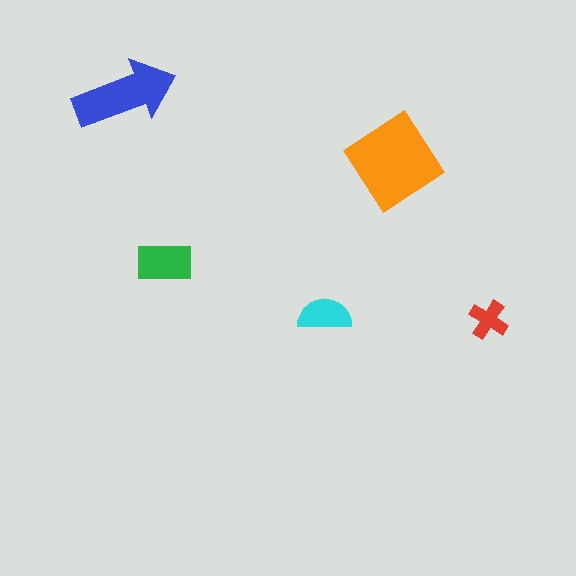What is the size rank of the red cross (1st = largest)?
5th.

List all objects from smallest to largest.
The red cross, the cyan semicircle, the green rectangle, the blue arrow, the orange diamond.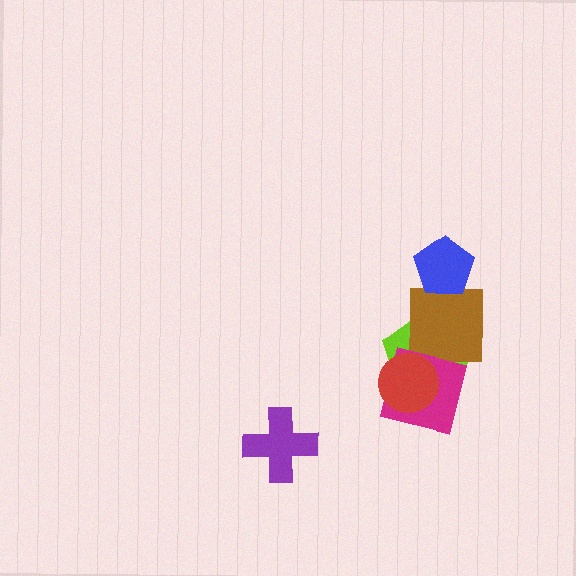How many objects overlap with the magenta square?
2 objects overlap with the magenta square.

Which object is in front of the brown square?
The blue pentagon is in front of the brown square.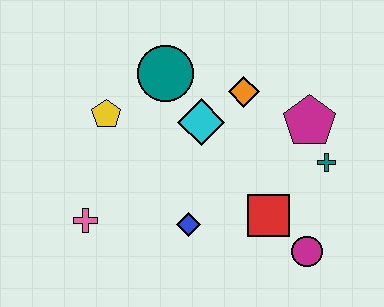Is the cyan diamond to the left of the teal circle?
No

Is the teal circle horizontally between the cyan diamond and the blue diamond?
No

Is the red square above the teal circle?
No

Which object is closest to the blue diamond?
The red square is closest to the blue diamond.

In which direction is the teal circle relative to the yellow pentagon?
The teal circle is to the right of the yellow pentagon.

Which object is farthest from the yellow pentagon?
The magenta circle is farthest from the yellow pentagon.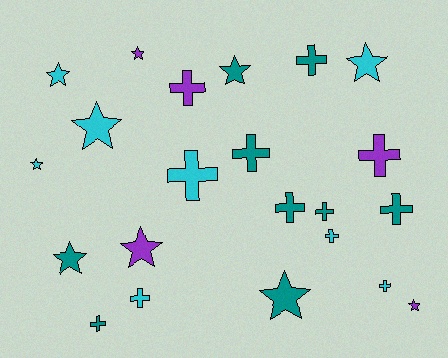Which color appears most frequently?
Teal, with 9 objects.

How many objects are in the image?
There are 22 objects.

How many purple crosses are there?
There are 2 purple crosses.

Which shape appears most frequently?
Cross, with 12 objects.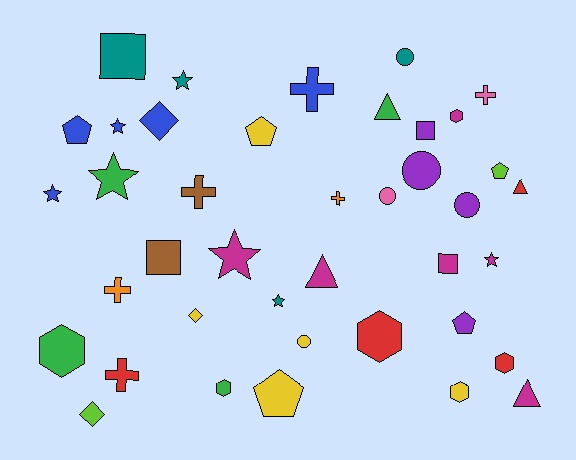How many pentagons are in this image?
There are 5 pentagons.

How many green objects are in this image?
There are 4 green objects.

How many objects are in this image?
There are 40 objects.